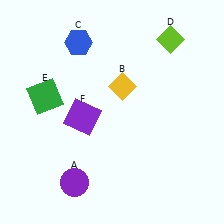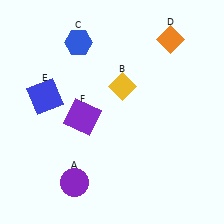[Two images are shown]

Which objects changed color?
D changed from lime to orange. E changed from green to blue.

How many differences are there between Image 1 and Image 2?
There are 2 differences between the two images.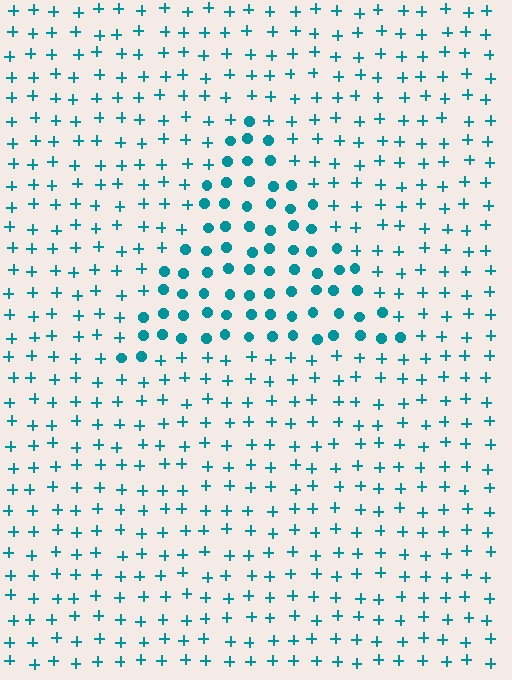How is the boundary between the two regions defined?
The boundary is defined by a change in element shape: circles inside vs. plus signs outside. All elements share the same color and spacing.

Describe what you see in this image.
The image is filled with small teal elements arranged in a uniform grid. A triangle-shaped region contains circles, while the surrounding area contains plus signs. The boundary is defined purely by the change in element shape.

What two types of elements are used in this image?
The image uses circles inside the triangle region and plus signs outside it.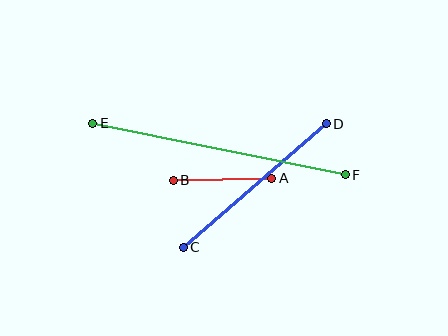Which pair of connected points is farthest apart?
Points E and F are farthest apart.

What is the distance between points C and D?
The distance is approximately 189 pixels.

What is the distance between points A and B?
The distance is approximately 99 pixels.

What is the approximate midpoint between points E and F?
The midpoint is at approximately (219, 149) pixels.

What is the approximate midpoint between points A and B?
The midpoint is at approximately (222, 179) pixels.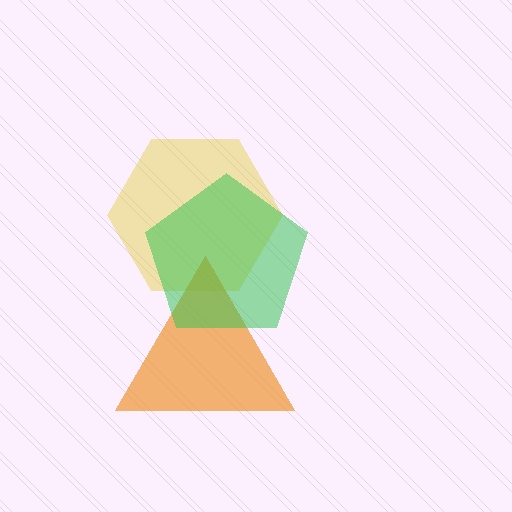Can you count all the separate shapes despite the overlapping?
Yes, there are 3 separate shapes.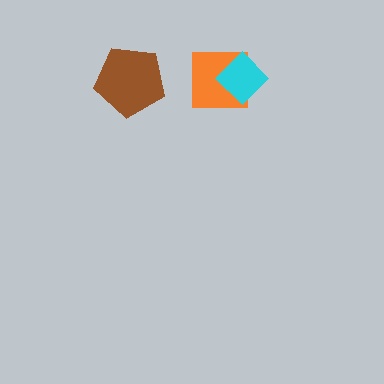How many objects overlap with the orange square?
1 object overlaps with the orange square.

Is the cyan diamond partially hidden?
No, no other shape covers it.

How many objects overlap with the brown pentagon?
0 objects overlap with the brown pentagon.